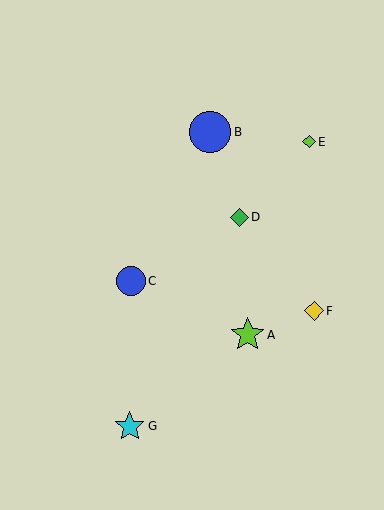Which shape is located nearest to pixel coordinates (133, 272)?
The blue circle (labeled C) at (131, 281) is nearest to that location.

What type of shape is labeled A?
Shape A is a lime star.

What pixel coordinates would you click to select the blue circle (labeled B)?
Click at (210, 132) to select the blue circle B.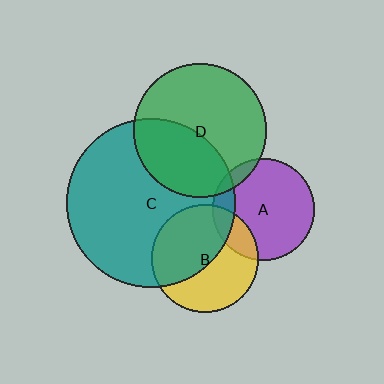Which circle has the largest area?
Circle C (teal).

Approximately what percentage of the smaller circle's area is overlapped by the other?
Approximately 15%.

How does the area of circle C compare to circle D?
Approximately 1.6 times.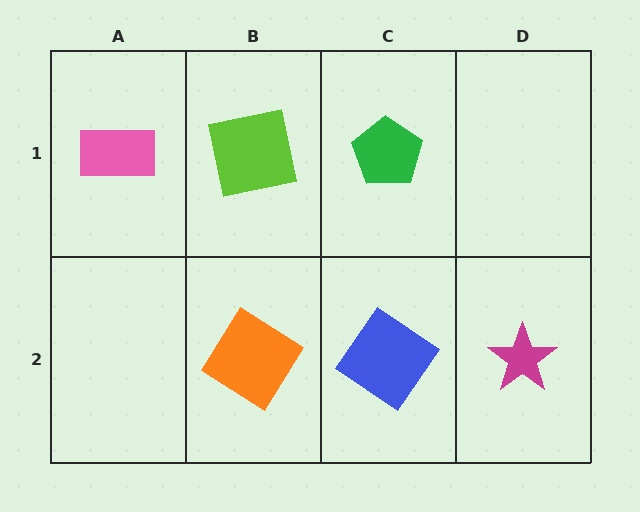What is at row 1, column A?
A pink rectangle.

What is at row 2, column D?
A magenta star.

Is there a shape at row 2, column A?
No, that cell is empty.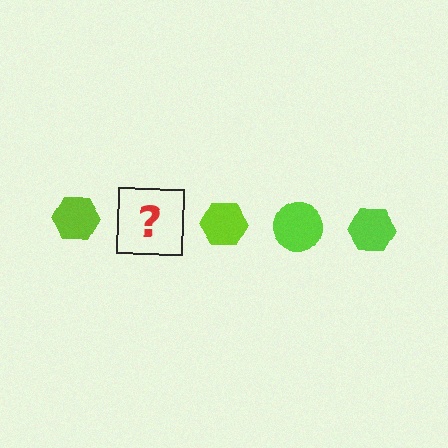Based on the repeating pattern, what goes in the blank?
The blank should be a lime circle.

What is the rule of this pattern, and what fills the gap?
The rule is that the pattern cycles through hexagon, circle shapes in lime. The gap should be filled with a lime circle.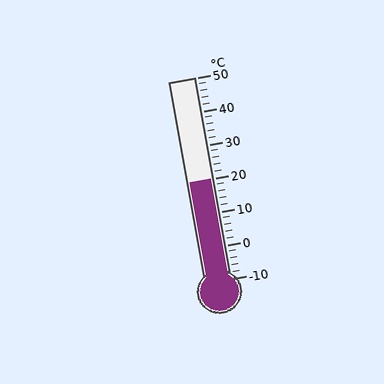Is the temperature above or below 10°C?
The temperature is above 10°C.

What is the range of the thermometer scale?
The thermometer scale ranges from -10°C to 50°C.